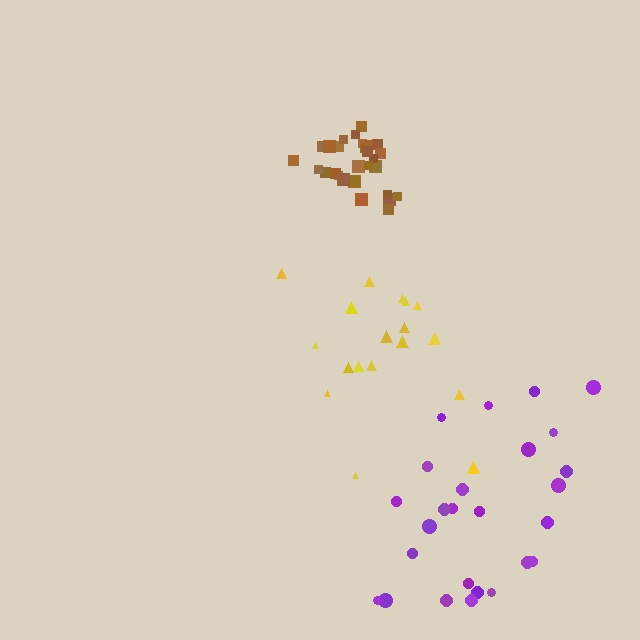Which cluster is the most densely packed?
Brown.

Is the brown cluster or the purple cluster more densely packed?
Brown.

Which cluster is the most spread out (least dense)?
Purple.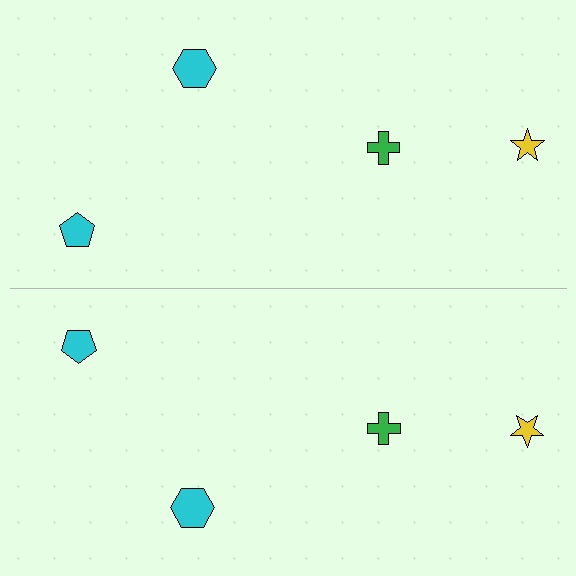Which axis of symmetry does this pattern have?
The pattern has a horizontal axis of symmetry running through the center of the image.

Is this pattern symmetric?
Yes, this pattern has bilateral (reflection) symmetry.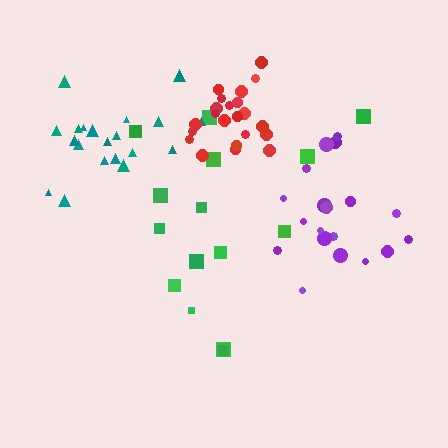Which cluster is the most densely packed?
Red.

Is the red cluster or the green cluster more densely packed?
Red.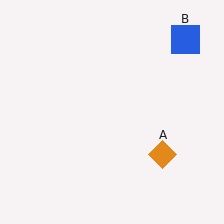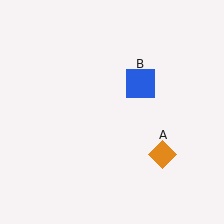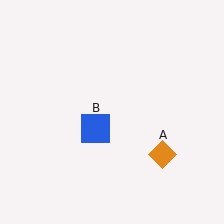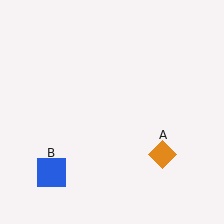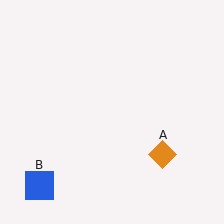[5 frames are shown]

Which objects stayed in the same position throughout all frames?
Orange diamond (object A) remained stationary.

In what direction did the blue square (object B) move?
The blue square (object B) moved down and to the left.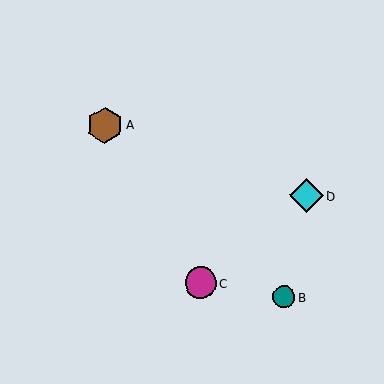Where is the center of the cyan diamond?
The center of the cyan diamond is at (306, 196).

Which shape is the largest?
The brown hexagon (labeled A) is the largest.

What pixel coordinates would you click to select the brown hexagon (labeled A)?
Click at (105, 125) to select the brown hexagon A.